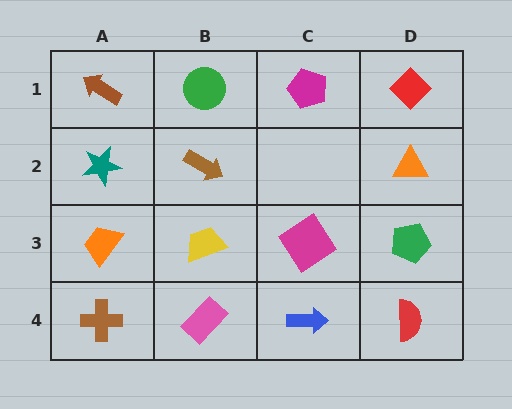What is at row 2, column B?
A brown arrow.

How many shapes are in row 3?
4 shapes.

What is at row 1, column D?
A red diamond.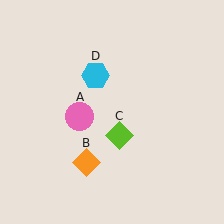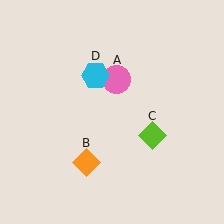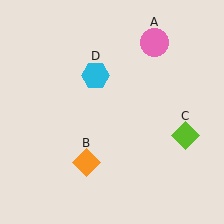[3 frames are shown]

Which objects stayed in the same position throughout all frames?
Orange diamond (object B) and cyan hexagon (object D) remained stationary.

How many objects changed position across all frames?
2 objects changed position: pink circle (object A), lime diamond (object C).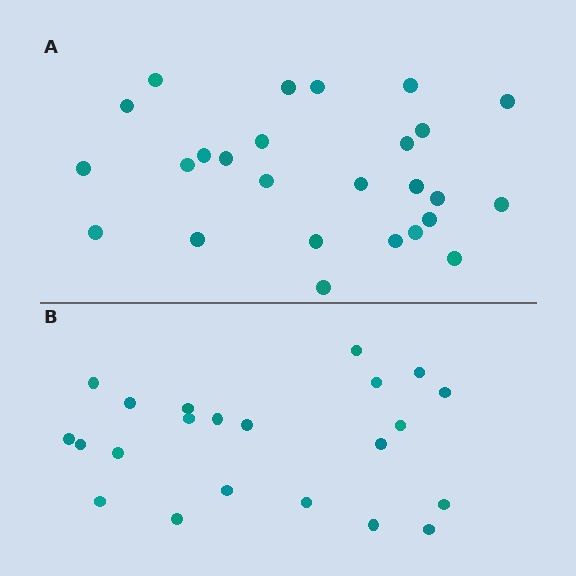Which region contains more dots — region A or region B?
Region A (the top region) has more dots.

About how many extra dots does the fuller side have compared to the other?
Region A has about 4 more dots than region B.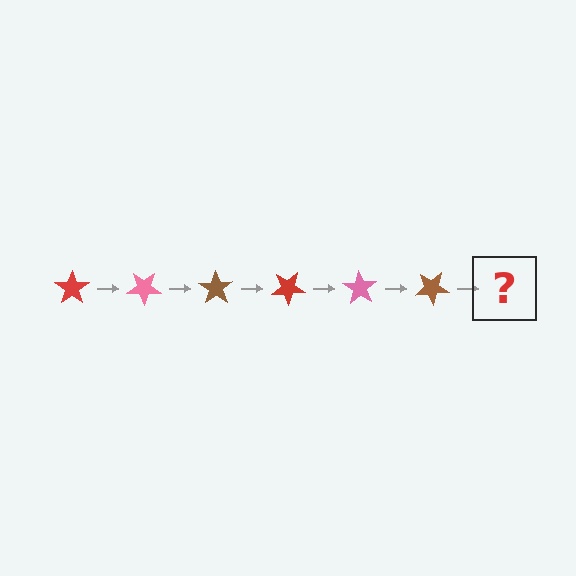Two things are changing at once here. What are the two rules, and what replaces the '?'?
The two rules are that it rotates 35 degrees each step and the color cycles through red, pink, and brown. The '?' should be a red star, rotated 210 degrees from the start.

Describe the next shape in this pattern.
It should be a red star, rotated 210 degrees from the start.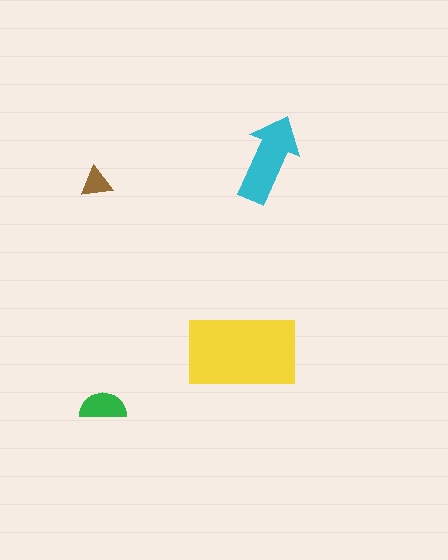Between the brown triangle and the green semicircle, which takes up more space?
The green semicircle.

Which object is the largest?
The yellow rectangle.